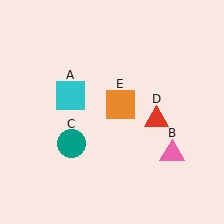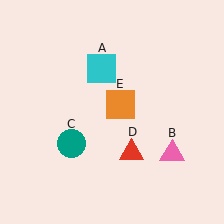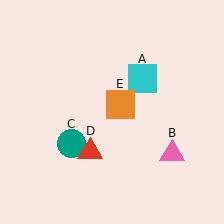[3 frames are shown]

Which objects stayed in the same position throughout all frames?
Pink triangle (object B) and teal circle (object C) and orange square (object E) remained stationary.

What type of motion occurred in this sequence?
The cyan square (object A), red triangle (object D) rotated clockwise around the center of the scene.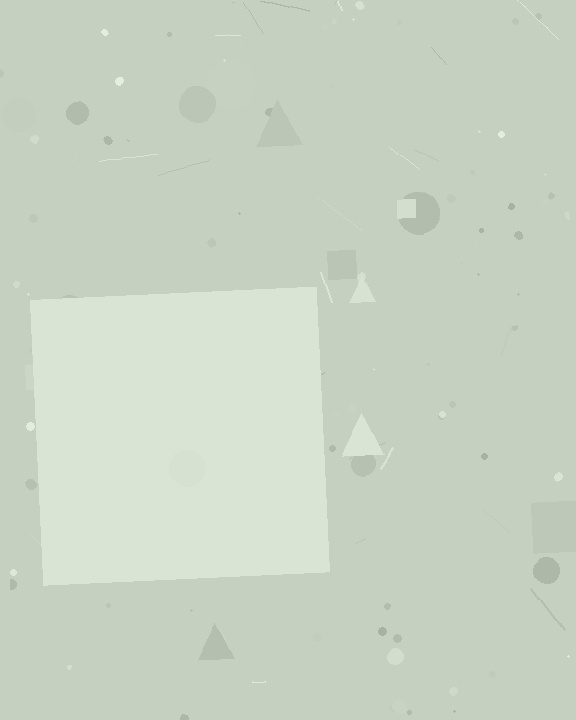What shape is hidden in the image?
A square is hidden in the image.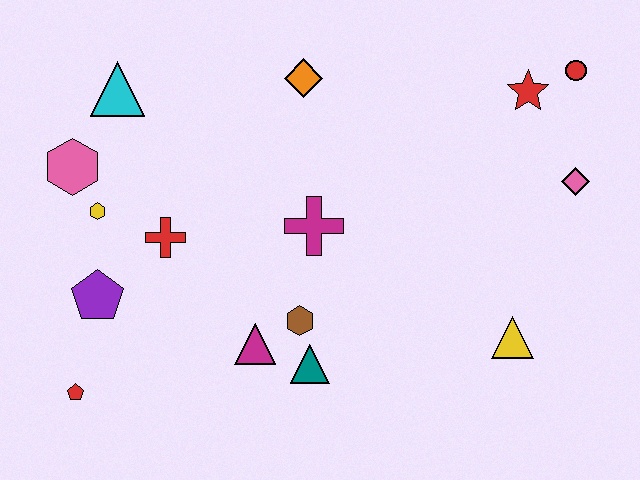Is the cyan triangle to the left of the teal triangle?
Yes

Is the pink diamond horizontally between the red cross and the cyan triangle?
No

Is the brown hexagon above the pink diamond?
No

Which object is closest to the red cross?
The yellow hexagon is closest to the red cross.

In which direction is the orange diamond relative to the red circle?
The orange diamond is to the left of the red circle.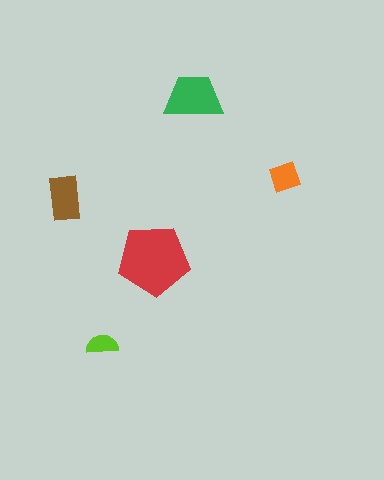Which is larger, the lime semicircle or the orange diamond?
The orange diamond.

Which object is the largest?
The red pentagon.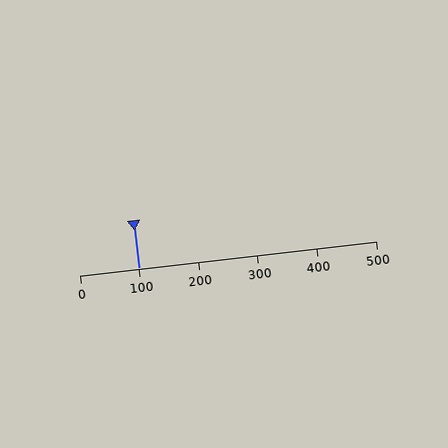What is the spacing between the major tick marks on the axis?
The major ticks are spaced 100 apart.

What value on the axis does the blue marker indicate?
The marker indicates approximately 100.